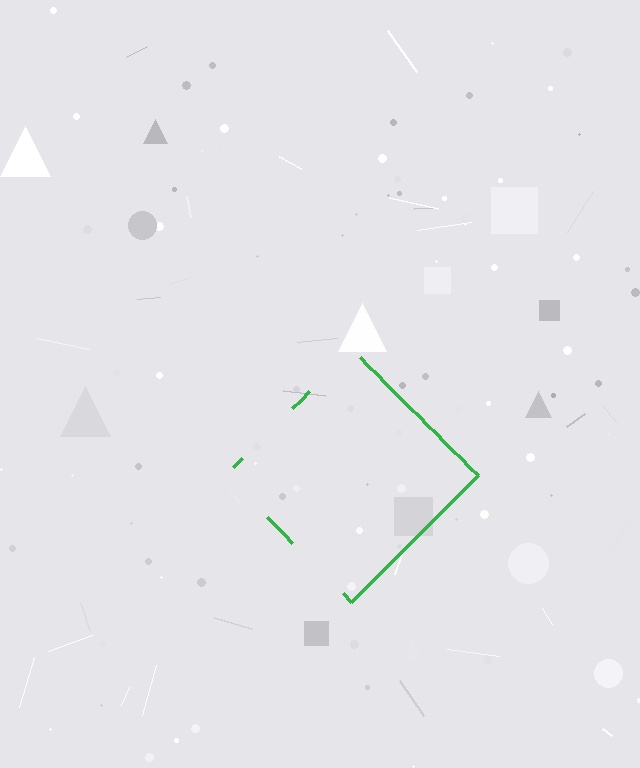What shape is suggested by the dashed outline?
The dashed outline suggests a diamond.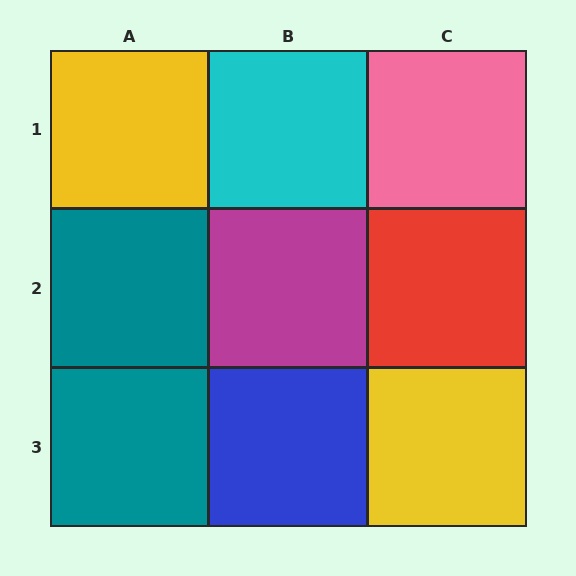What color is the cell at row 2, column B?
Magenta.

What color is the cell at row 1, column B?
Cyan.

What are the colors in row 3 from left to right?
Teal, blue, yellow.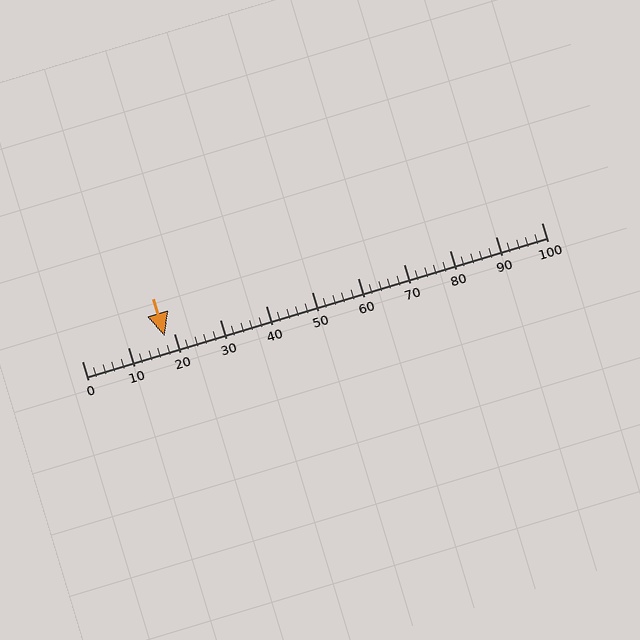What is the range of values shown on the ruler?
The ruler shows values from 0 to 100.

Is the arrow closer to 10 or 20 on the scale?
The arrow is closer to 20.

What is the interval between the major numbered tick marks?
The major tick marks are spaced 10 units apart.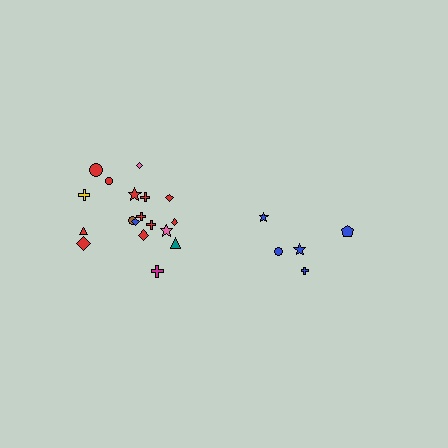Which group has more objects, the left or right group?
The left group.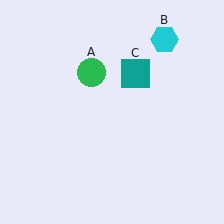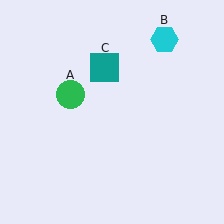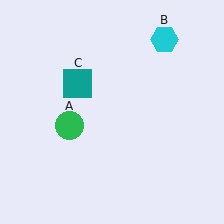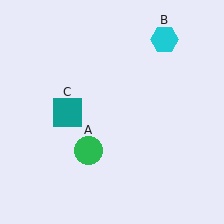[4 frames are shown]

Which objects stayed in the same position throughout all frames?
Cyan hexagon (object B) remained stationary.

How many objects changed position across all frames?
2 objects changed position: green circle (object A), teal square (object C).